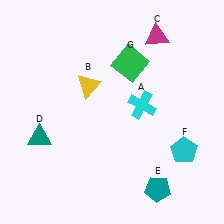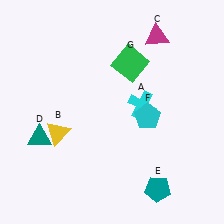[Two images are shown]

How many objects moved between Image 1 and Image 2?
2 objects moved between the two images.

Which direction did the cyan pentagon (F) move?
The cyan pentagon (F) moved left.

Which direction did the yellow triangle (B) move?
The yellow triangle (B) moved down.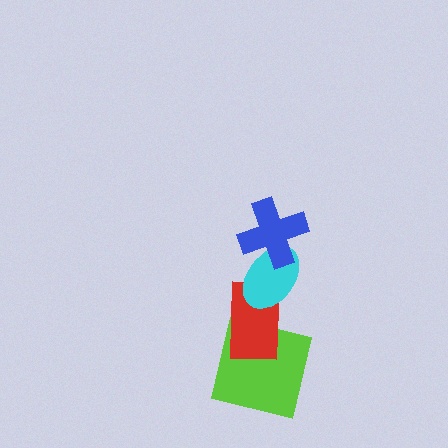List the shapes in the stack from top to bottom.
From top to bottom: the blue cross, the cyan ellipse, the red rectangle, the lime square.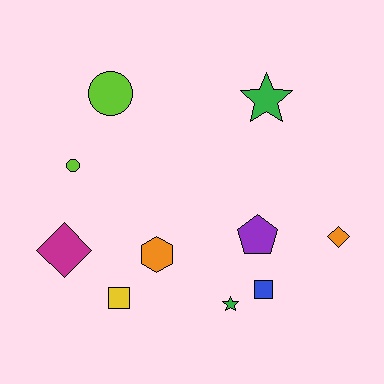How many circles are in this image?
There are 2 circles.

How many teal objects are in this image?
There are no teal objects.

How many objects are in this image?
There are 10 objects.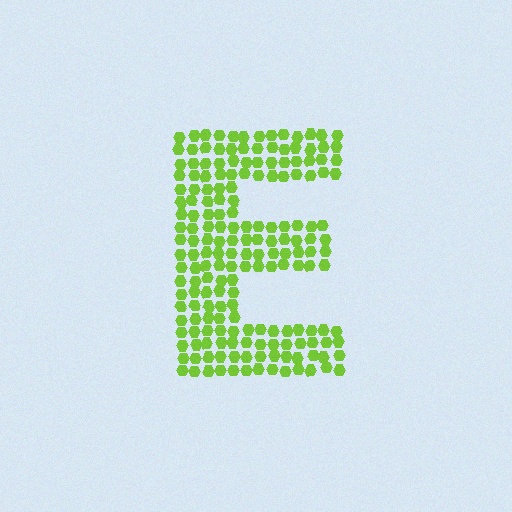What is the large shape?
The large shape is the letter E.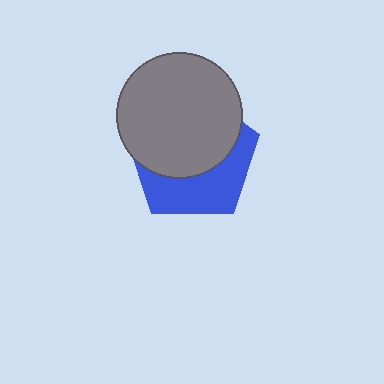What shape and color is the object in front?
The object in front is a gray circle.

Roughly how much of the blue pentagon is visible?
A small part of it is visible (roughly 41%).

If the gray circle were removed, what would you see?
You would see the complete blue pentagon.